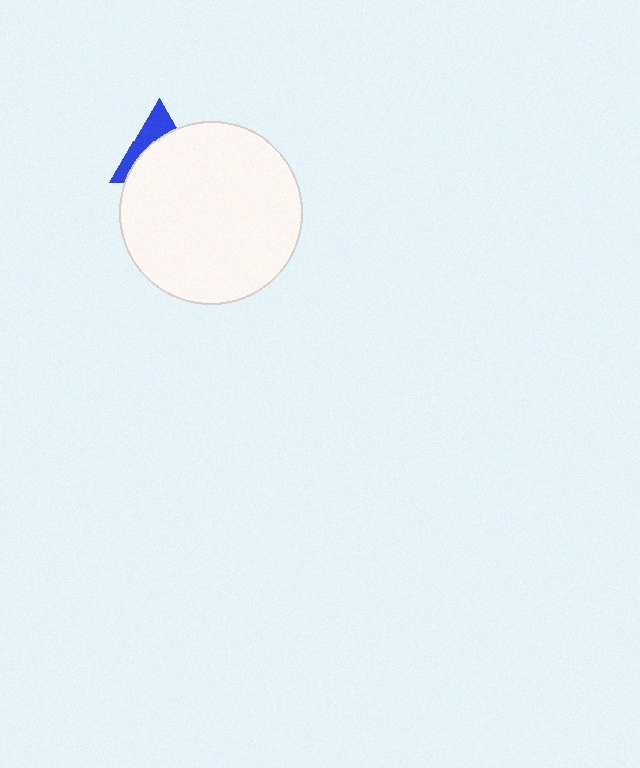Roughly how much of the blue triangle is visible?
A small part of it is visible (roughly 36%).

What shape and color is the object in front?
The object in front is a white circle.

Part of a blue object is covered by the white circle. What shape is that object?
It is a triangle.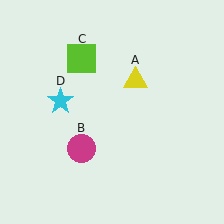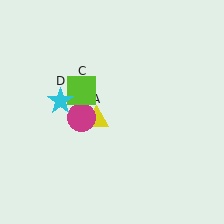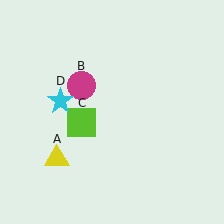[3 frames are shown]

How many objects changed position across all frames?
3 objects changed position: yellow triangle (object A), magenta circle (object B), lime square (object C).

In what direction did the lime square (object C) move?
The lime square (object C) moved down.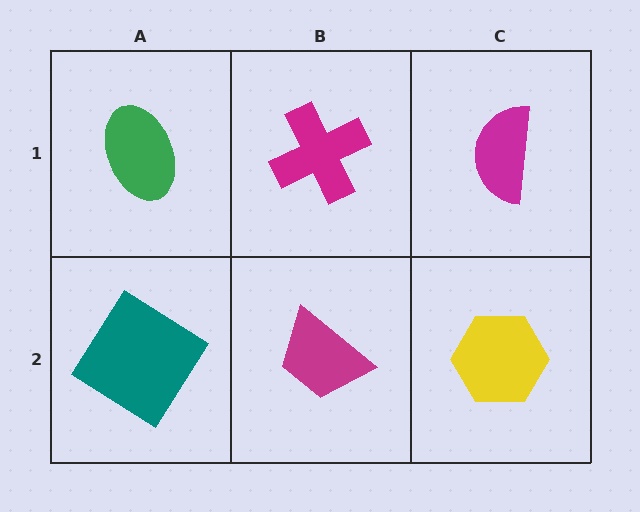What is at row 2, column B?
A magenta trapezoid.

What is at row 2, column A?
A teal diamond.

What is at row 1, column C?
A magenta semicircle.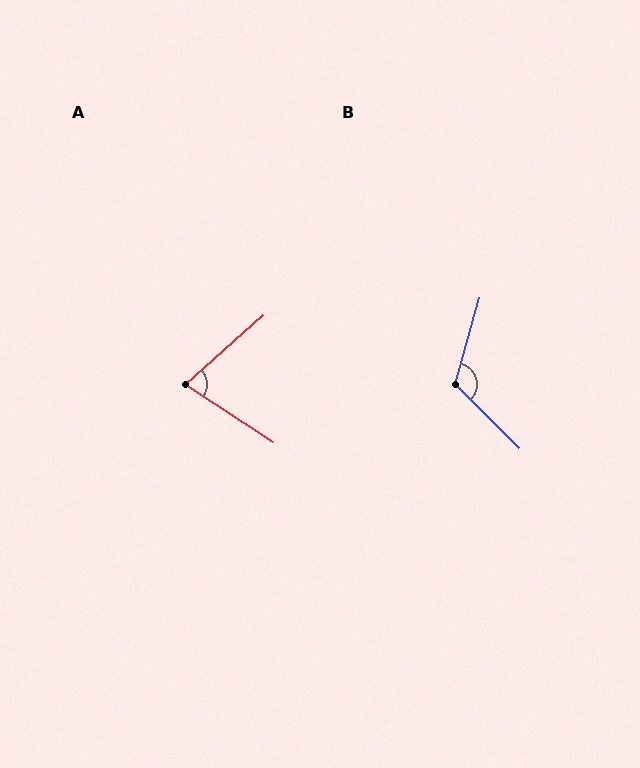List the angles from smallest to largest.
A (75°), B (119°).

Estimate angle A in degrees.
Approximately 75 degrees.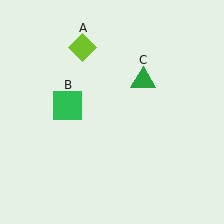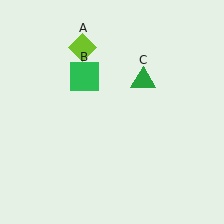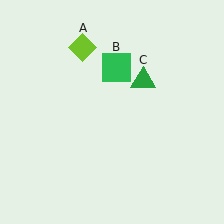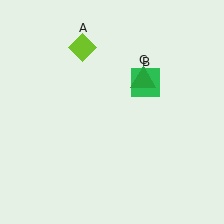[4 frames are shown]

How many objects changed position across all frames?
1 object changed position: green square (object B).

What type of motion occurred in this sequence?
The green square (object B) rotated clockwise around the center of the scene.